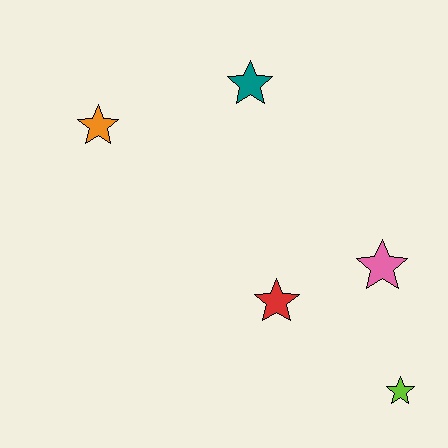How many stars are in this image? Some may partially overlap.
There are 5 stars.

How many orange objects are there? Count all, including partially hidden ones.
There is 1 orange object.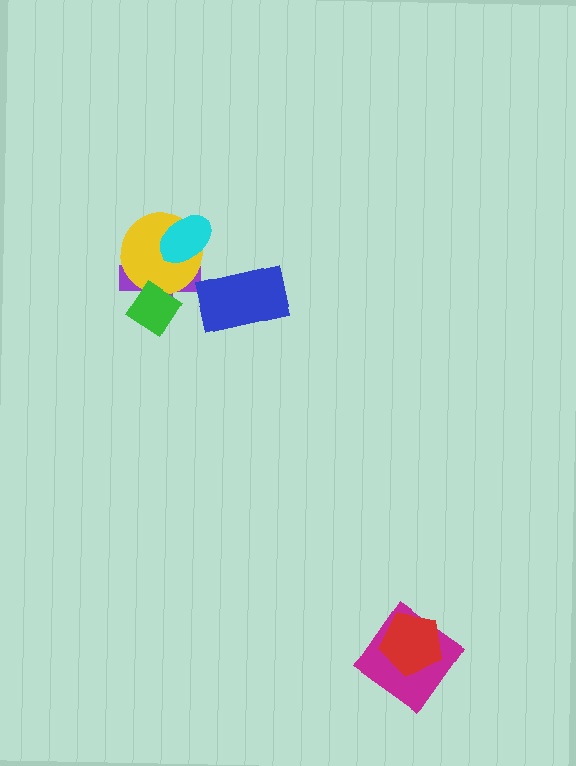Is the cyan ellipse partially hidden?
No, no other shape covers it.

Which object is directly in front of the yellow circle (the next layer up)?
The green diamond is directly in front of the yellow circle.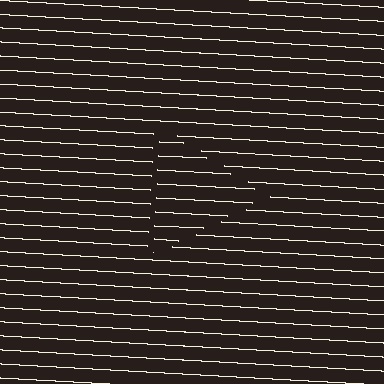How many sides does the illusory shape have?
3 sides — the line-ends trace a triangle.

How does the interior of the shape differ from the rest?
The interior of the shape contains the same grating, shifted by half a period — the contour is defined by the phase discontinuity where line-ends from the inner and outer gratings abut.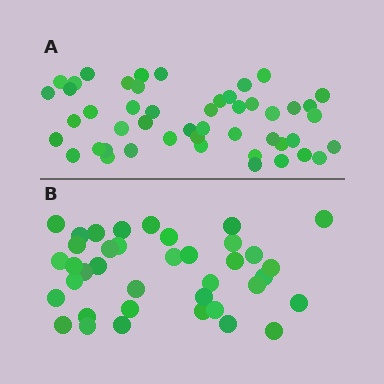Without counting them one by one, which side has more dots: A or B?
Region A (the top region) has more dots.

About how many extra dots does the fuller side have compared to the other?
Region A has roughly 10 or so more dots than region B.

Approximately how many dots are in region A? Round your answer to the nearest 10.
About 50 dots. (The exact count is 48, which rounds to 50.)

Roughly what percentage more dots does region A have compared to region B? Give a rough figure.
About 25% more.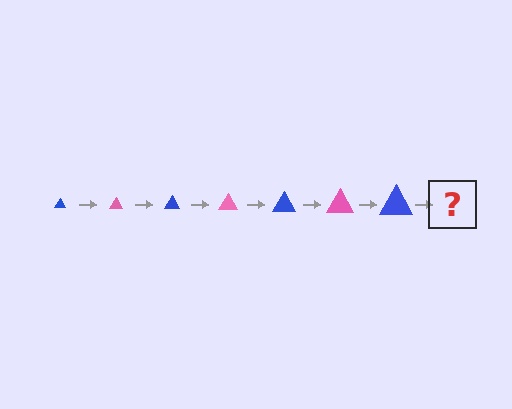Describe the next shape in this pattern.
It should be a pink triangle, larger than the previous one.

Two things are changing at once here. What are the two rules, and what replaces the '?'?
The two rules are that the triangle grows larger each step and the color cycles through blue and pink. The '?' should be a pink triangle, larger than the previous one.